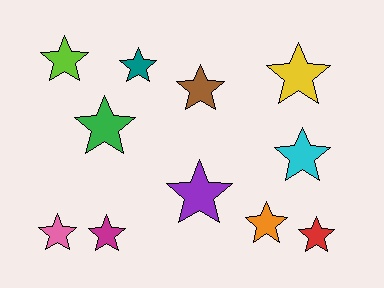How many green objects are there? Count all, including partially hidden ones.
There is 1 green object.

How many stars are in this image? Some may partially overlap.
There are 11 stars.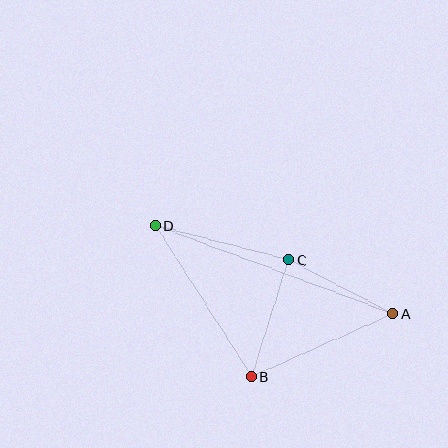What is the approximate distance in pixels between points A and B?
The distance between A and B is approximately 155 pixels.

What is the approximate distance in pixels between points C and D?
The distance between C and D is approximately 138 pixels.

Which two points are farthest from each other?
Points A and D are farthest from each other.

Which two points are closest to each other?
Points A and C are closest to each other.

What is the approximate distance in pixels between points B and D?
The distance between B and D is approximately 179 pixels.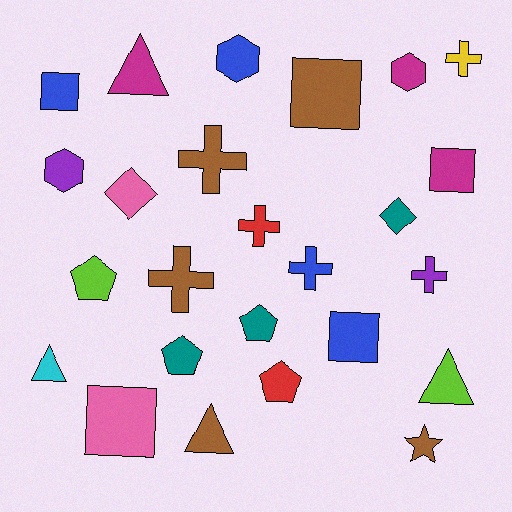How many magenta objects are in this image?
There are 3 magenta objects.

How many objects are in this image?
There are 25 objects.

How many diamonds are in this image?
There are 2 diamonds.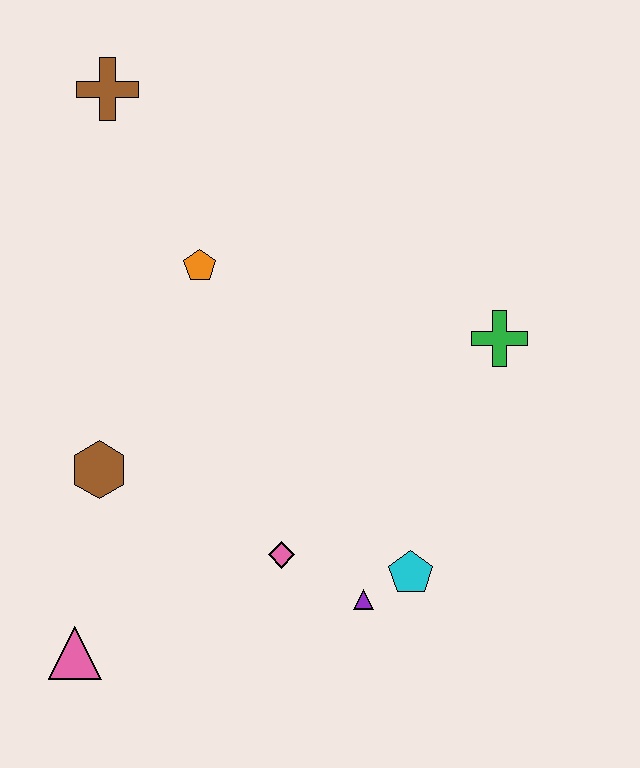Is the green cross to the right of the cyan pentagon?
Yes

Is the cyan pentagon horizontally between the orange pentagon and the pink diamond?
No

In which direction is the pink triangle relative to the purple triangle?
The pink triangle is to the left of the purple triangle.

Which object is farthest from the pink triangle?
The brown cross is farthest from the pink triangle.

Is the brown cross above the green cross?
Yes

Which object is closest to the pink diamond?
The purple triangle is closest to the pink diamond.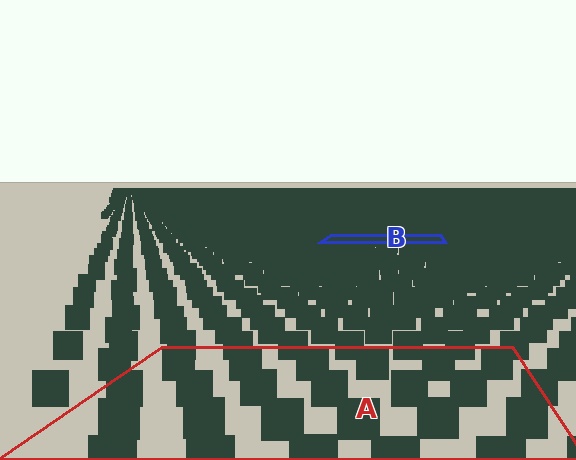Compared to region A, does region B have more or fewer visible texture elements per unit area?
Region B has more texture elements per unit area — they are packed more densely because it is farther away.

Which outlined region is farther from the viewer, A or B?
Region B is farther from the viewer — the texture elements inside it appear smaller and more densely packed.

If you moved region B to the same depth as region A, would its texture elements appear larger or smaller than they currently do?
They would appear larger. At a closer depth, the same texture elements are projected at a bigger on-screen size.